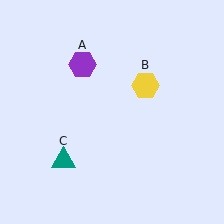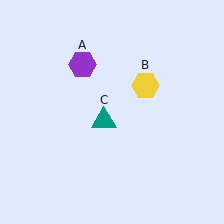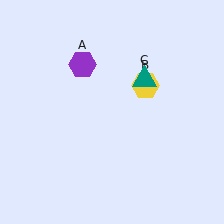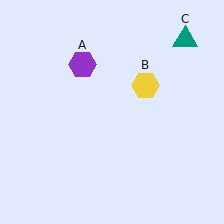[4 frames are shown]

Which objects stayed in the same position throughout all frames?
Purple hexagon (object A) and yellow hexagon (object B) remained stationary.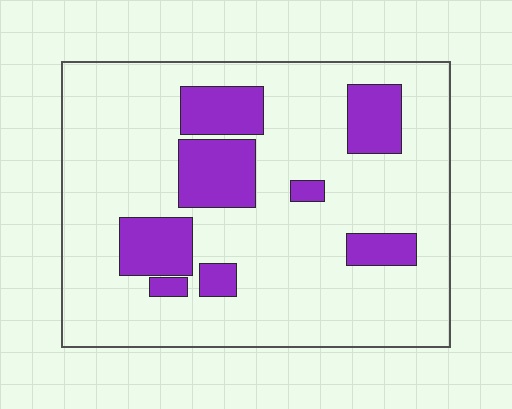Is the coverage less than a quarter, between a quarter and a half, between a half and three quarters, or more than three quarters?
Less than a quarter.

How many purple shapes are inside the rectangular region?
8.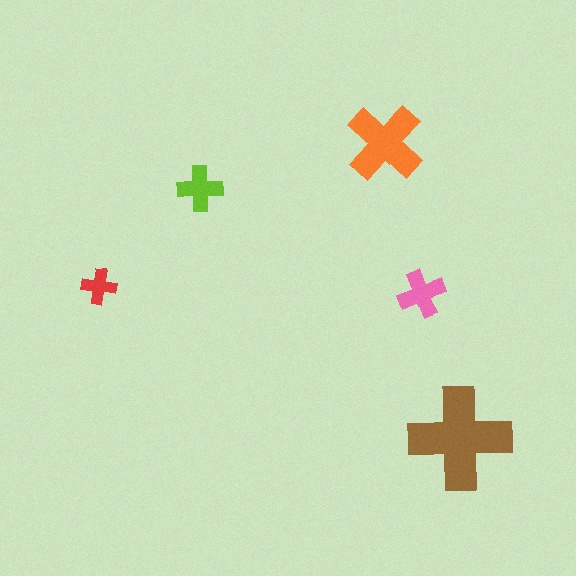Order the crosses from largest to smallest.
the brown one, the orange one, the pink one, the lime one, the red one.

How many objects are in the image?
There are 5 objects in the image.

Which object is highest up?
The orange cross is topmost.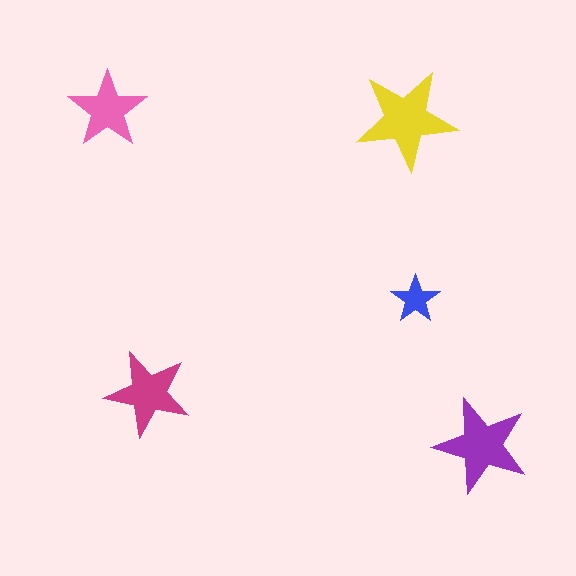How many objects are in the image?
There are 5 objects in the image.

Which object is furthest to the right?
The purple star is rightmost.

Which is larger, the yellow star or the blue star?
The yellow one.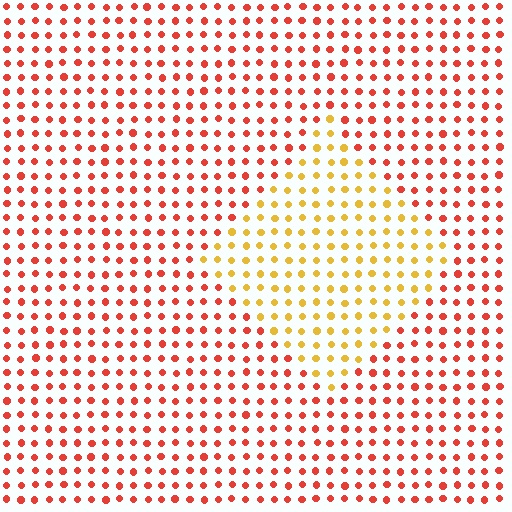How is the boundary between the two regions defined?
The boundary is defined purely by a slight shift in hue (about 43 degrees). Spacing, size, and orientation are identical on both sides.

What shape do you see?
I see a diamond.